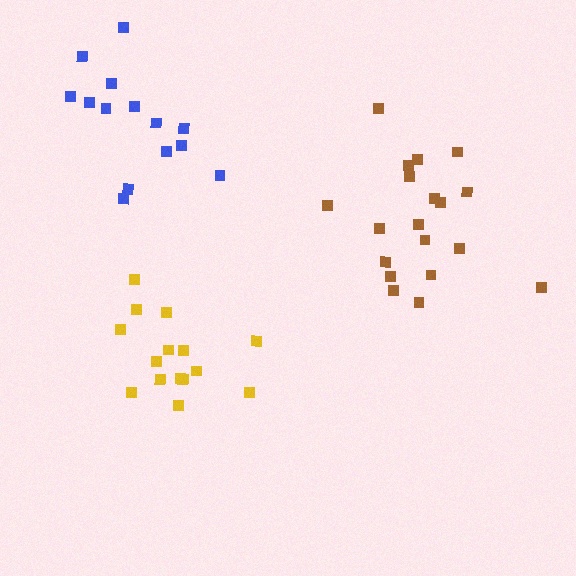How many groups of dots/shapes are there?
There are 3 groups.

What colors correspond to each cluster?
The clusters are colored: brown, blue, yellow.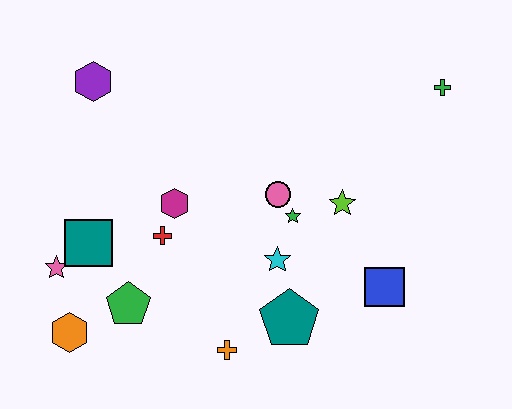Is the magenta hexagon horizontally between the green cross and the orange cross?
No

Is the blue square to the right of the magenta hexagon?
Yes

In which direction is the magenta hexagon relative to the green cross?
The magenta hexagon is to the left of the green cross.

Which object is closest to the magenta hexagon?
The red cross is closest to the magenta hexagon.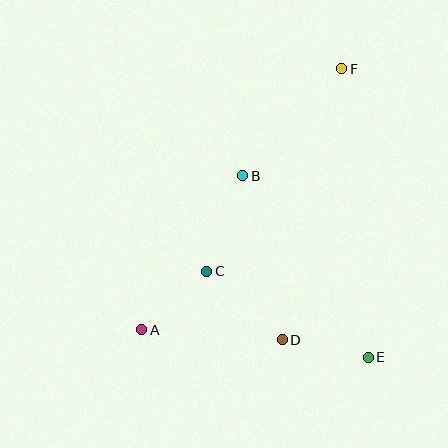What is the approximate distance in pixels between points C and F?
The distance between C and F is approximately 243 pixels.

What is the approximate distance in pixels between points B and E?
The distance between B and E is approximately 221 pixels.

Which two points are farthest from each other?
Points A and F are farthest from each other.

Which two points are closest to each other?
Points A and C are closest to each other.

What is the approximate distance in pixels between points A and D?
The distance between A and D is approximately 141 pixels.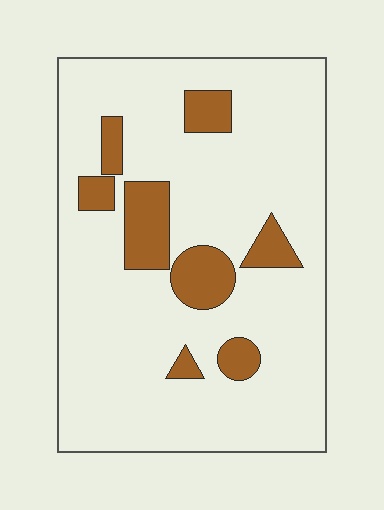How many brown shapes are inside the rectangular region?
8.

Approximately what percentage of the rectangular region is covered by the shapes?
Approximately 15%.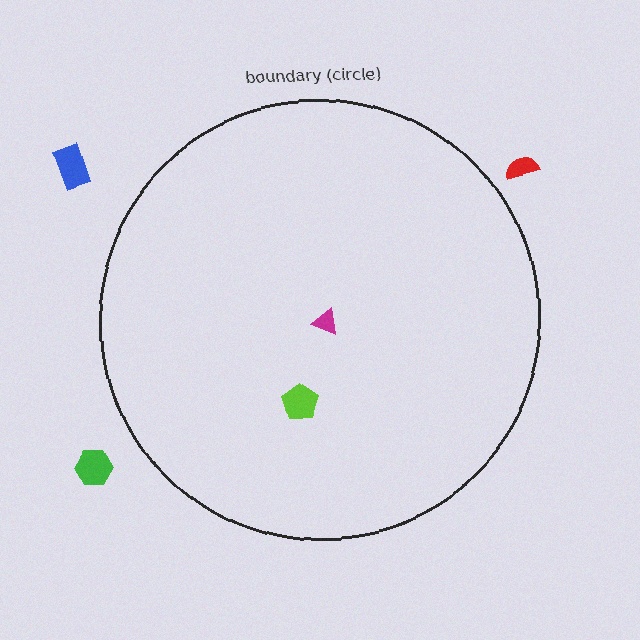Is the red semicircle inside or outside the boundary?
Outside.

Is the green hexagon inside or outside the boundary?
Outside.